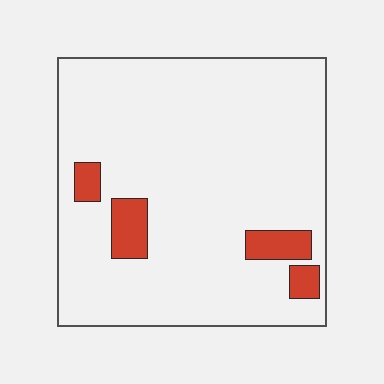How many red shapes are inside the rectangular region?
4.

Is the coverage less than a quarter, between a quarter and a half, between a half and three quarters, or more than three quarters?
Less than a quarter.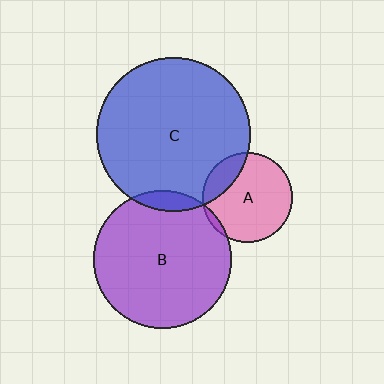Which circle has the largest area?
Circle C (blue).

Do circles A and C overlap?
Yes.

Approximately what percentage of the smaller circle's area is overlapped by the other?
Approximately 20%.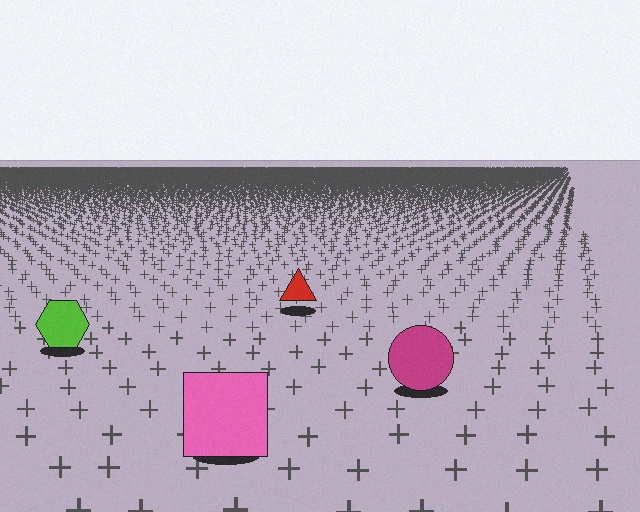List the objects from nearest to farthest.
From nearest to farthest: the pink square, the magenta circle, the lime hexagon, the red triangle.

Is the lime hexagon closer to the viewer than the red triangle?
Yes. The lime hexagon is closer — you can tell from the texture gradient: the ground texture is coarser near it.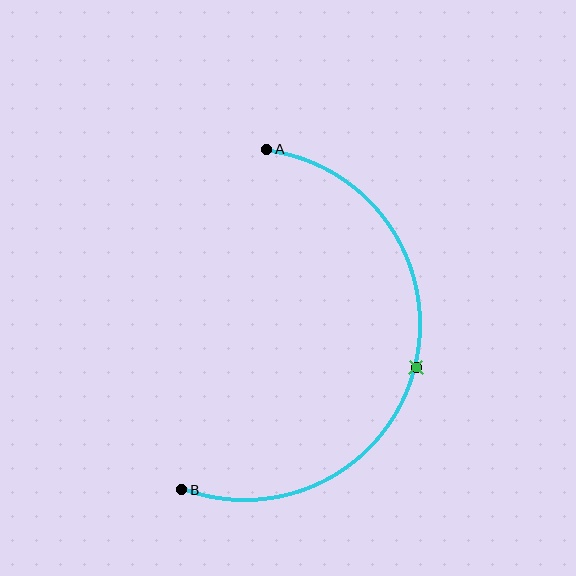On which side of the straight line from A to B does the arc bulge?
The arc bulges to the right of the straight line connecting A and B.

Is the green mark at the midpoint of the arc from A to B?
Yes. The green mark lies on the arc at equal arc-length from both A and B — it is the arc midpoint.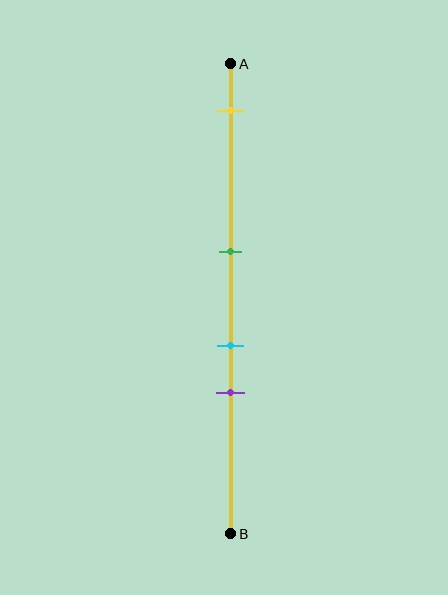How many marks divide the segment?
There are 4 marks dividing the segment.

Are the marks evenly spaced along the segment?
No, the marks are not evenly spaced.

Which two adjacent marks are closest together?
The cyan and purple marks are the closest adjacent pair.